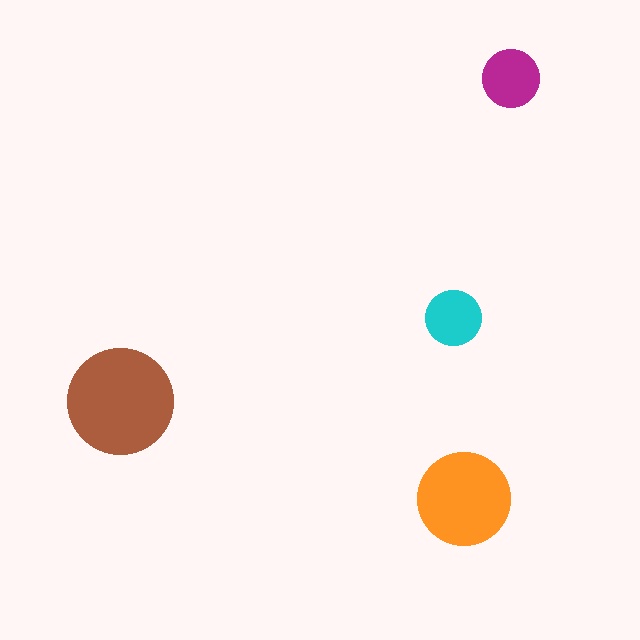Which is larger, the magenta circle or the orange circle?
The orange one.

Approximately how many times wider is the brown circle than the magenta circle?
About 2 times wider.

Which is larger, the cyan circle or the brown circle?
The brown one.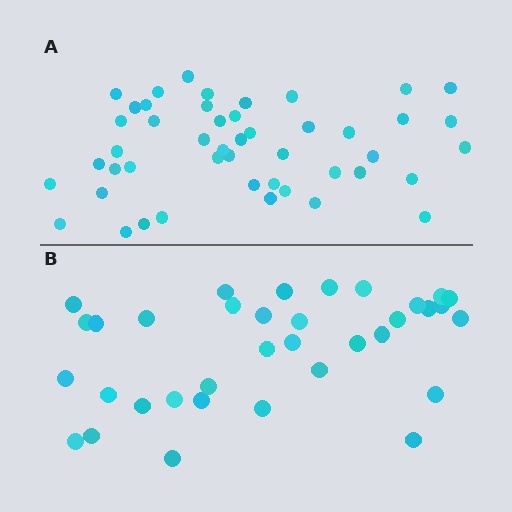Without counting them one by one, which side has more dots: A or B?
Region A (the top region) has more dots.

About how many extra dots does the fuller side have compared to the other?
Region A has roughly 12 or so more dots than region B.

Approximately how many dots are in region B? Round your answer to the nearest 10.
About 40 dots. (The exact count is 35, which rounds to 40.)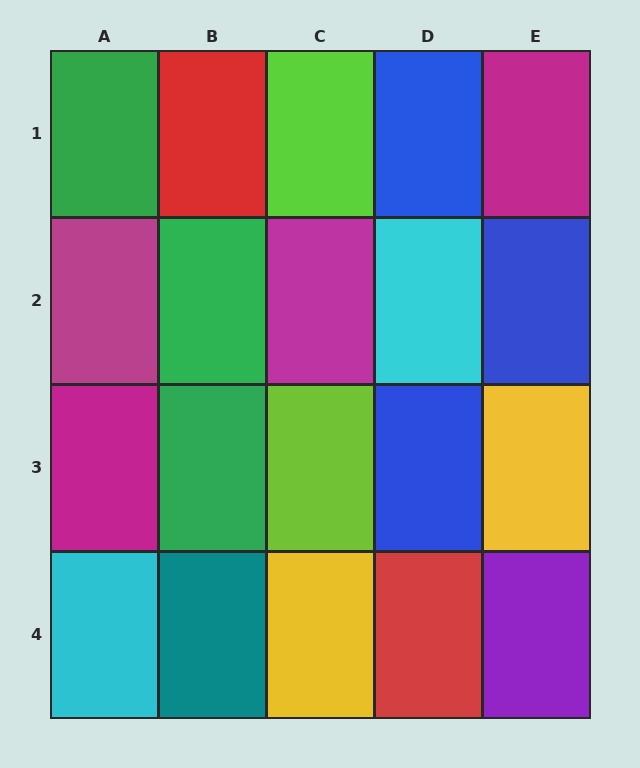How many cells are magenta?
4 cells are magenta.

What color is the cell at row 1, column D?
Blue.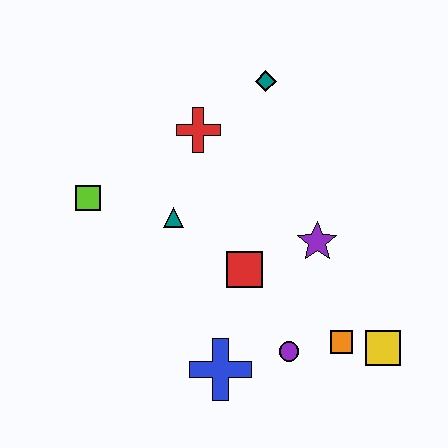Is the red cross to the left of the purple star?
Yes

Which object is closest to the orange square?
The yellow square is closest to the orange square.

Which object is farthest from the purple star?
The lime square is farthest from the purple star.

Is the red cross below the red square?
No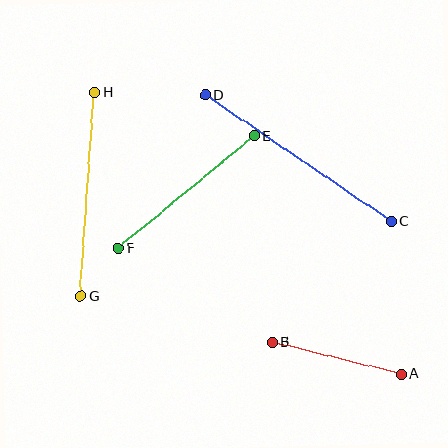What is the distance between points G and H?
The distance is approximately 205 pixels.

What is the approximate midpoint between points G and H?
The midpoint is at approximately (87, 194) pixels.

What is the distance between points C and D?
The distance is approximately 225 pixels.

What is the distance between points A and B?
The distance is approximately 133 pixels.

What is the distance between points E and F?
The distance is approximately 176 pixels.